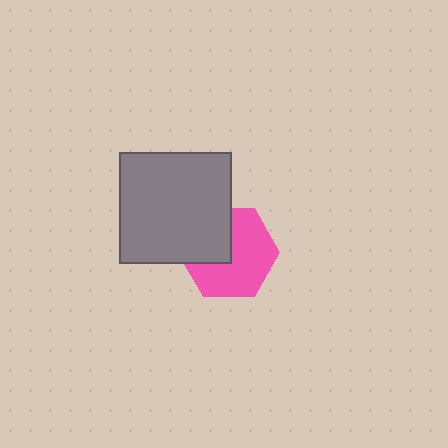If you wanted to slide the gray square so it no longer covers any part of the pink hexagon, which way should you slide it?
Slide it toward the upper-left — that is the most direct way to separate the two shapes.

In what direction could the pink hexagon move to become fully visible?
The pink hexagon could move toward the lower-right. That would shift it out from behind the gray square entirely.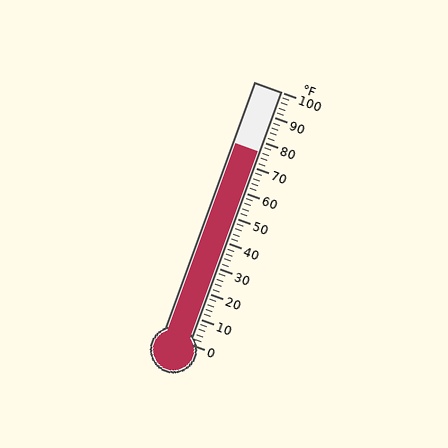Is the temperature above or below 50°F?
The temperature is above 50°F.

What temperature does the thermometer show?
The thermometer shows approximately 76°F.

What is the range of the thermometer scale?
The thermometer scale ranges from 0°F to 100°F.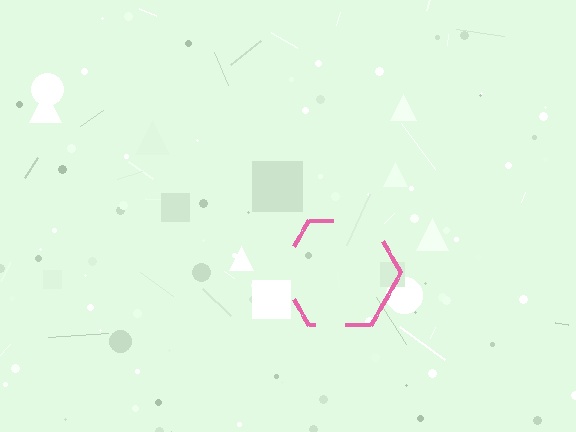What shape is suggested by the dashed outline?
The dashed outline suggests a hexagon.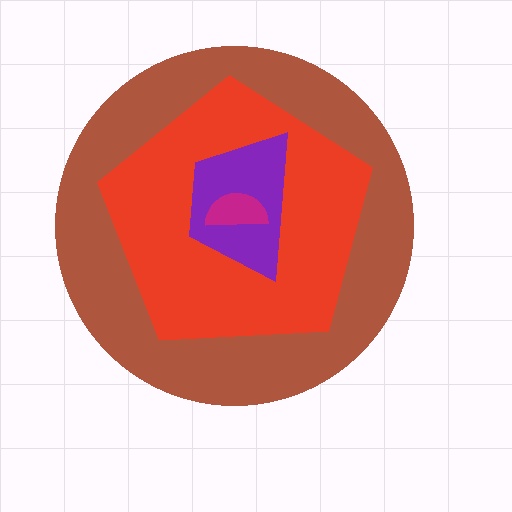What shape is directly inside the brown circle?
The red pentagon.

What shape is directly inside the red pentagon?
The purple trapezoid.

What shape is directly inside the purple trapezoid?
The magenta semicircle.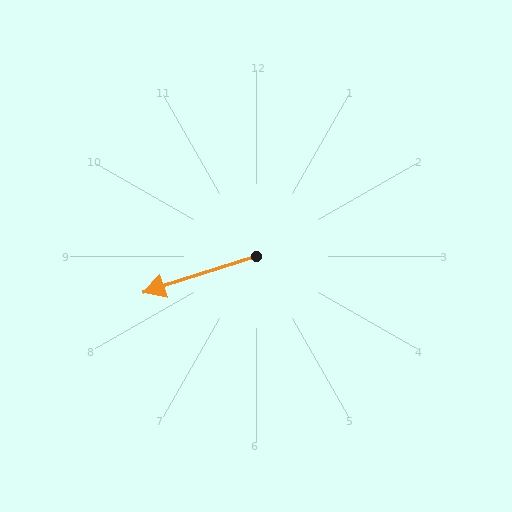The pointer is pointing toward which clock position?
Roughly 8 o'clock.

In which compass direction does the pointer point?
West.